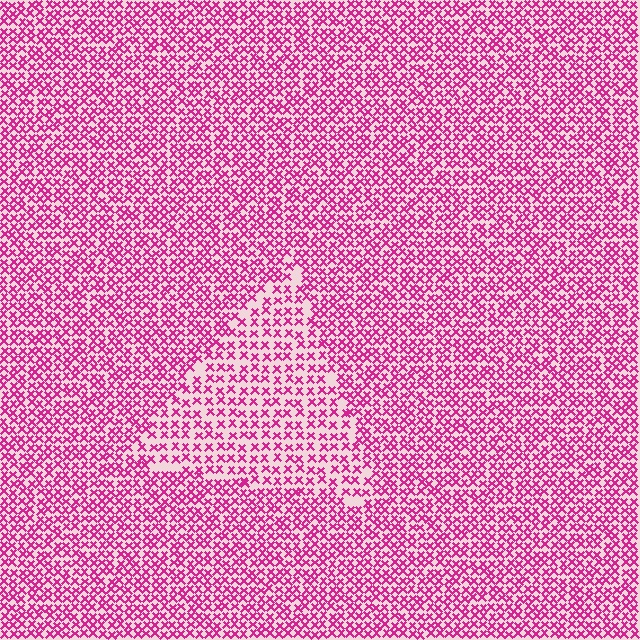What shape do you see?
I see a triangle.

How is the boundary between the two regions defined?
The boundary is defined by a change in element density (approximately 1.6x ratio). All elements are the same color, size, and shape.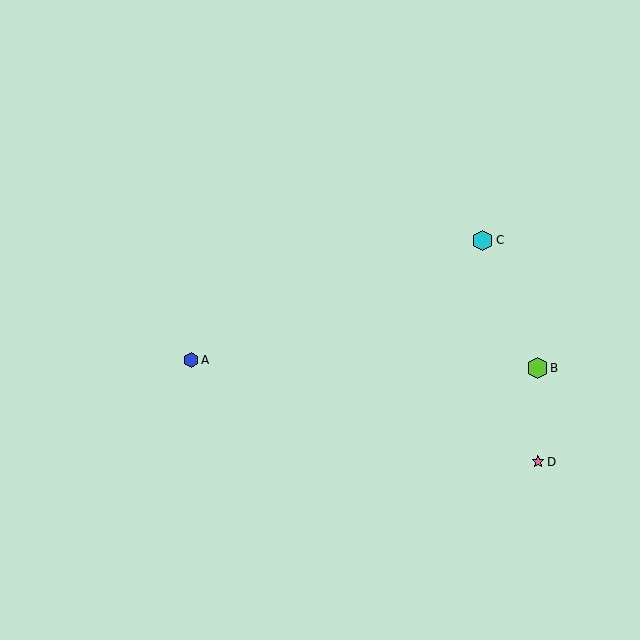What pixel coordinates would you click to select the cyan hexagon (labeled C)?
Click at (483, 240) to select the cyan hexagon C.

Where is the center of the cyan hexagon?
The center of the cyan hexagon is at (483, 240).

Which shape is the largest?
The cyan hexagon (labeled C) is the largest.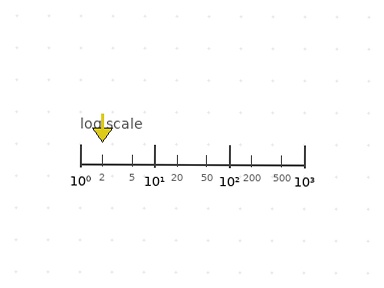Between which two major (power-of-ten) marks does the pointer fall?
The pointer is between 1 and 10.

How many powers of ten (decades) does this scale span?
The scale spans 3 decades, from 1 to 1000.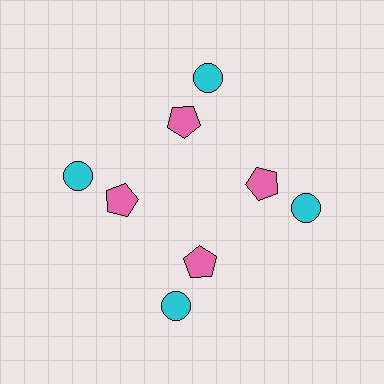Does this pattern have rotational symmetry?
Yes, this pattern has 4-fold rotational symmetry. It looks the same after rotating 90 degrees around the center.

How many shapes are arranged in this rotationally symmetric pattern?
There are 8 shapes, arranged in 4 groups of 2.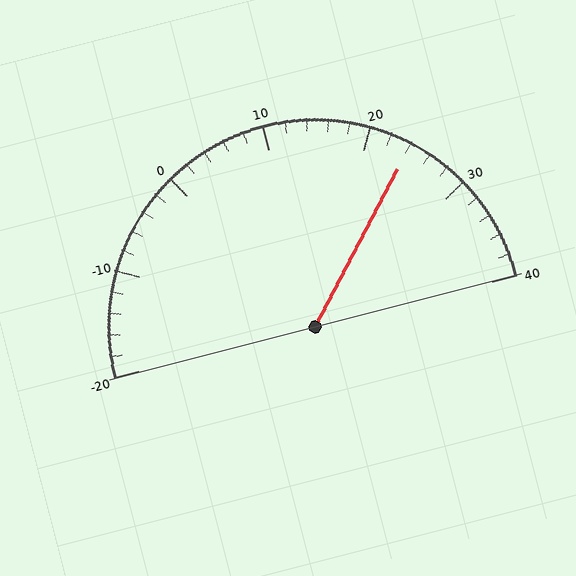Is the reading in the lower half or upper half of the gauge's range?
The reading is in the upper half of the range (-20 to 40).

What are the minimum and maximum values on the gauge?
The gauge ranges from -20 to 40.